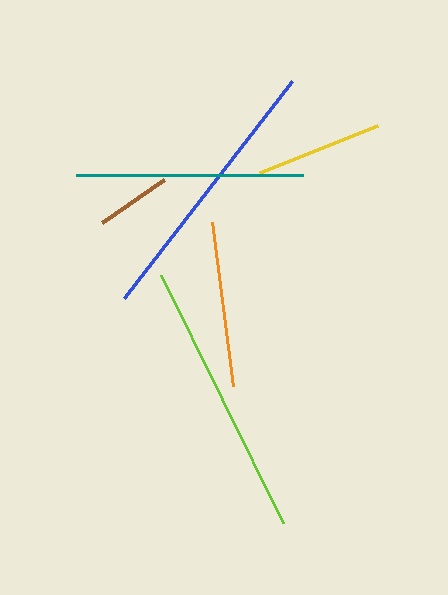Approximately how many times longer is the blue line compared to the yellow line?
The blue line is approximately 2.2 times the length of the yellow line.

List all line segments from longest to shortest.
From longest to shortest: lime, blue, teal, orange, yellow, brown.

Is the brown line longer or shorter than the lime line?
The lime line is longer than the brown line.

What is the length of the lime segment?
The lime segment is approximately 276 pixels long.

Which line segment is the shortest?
The brown line is the shortest at approximately 75 pixels.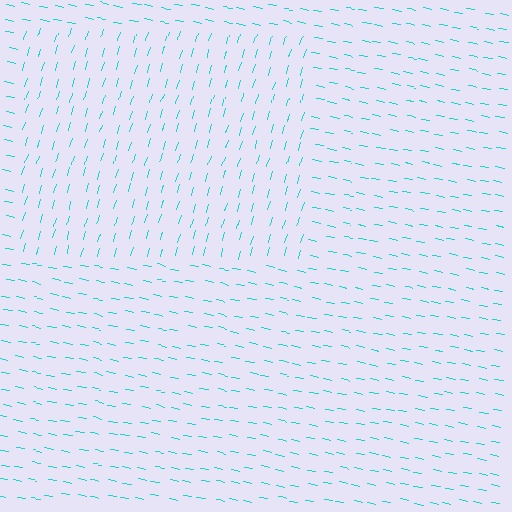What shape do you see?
I see a rectangle.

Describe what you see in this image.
The image is filled with small cyan line segments. A rectangle region in the image has lines oriented differently from the surrounding lines, creating a visible texture boundary.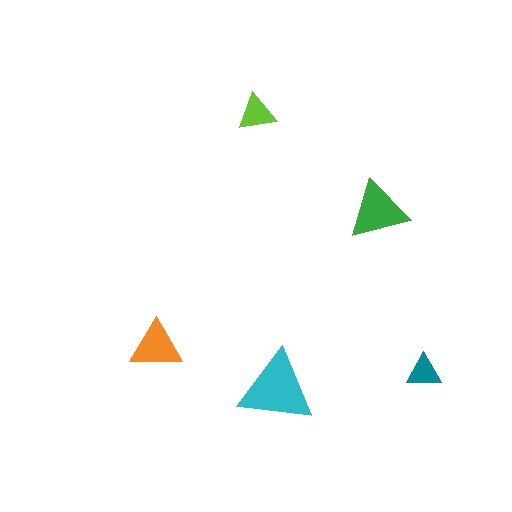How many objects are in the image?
There are 5 objects in the image.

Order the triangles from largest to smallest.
the cyan one, the green one, the orange one, the lime one, the teal one.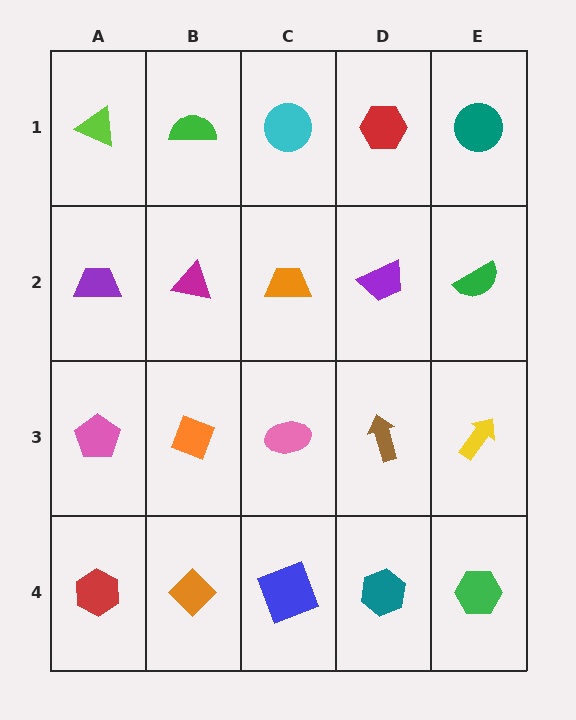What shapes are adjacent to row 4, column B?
An orange diamond (row 3, column B), a red hexagon (row 4, column A), a blue square (row 4, column C).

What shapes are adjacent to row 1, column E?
A green semicircle (row 2, column E), a red hexagon (row 1, column D).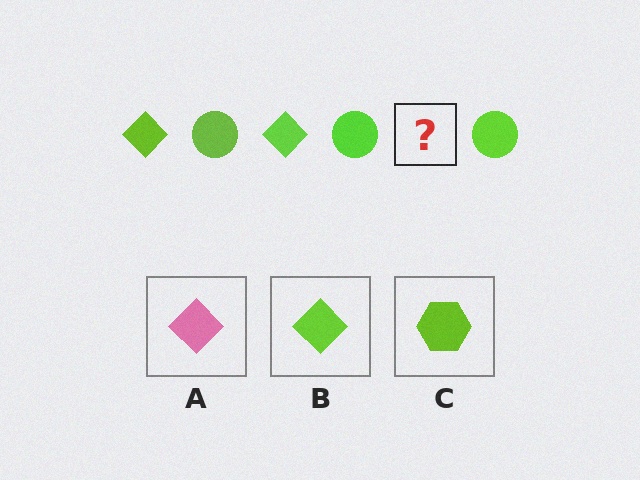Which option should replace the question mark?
Option B.